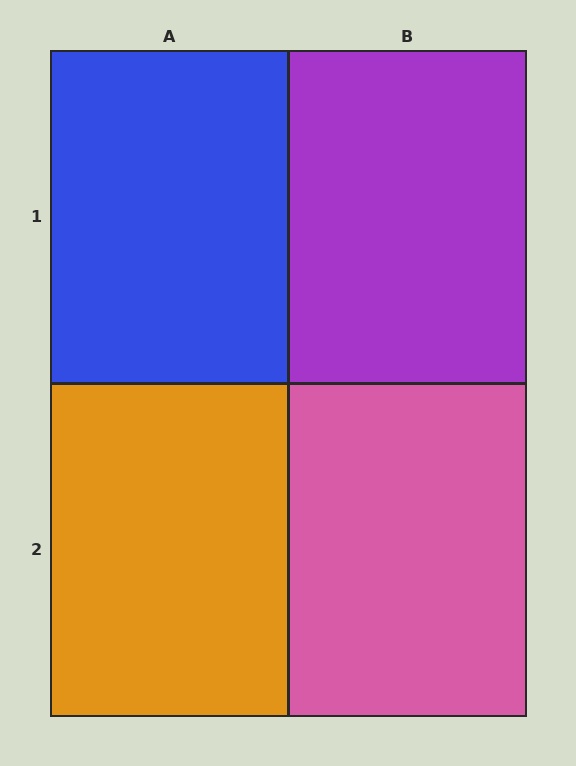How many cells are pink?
1 cell is pink.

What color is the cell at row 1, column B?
Purple.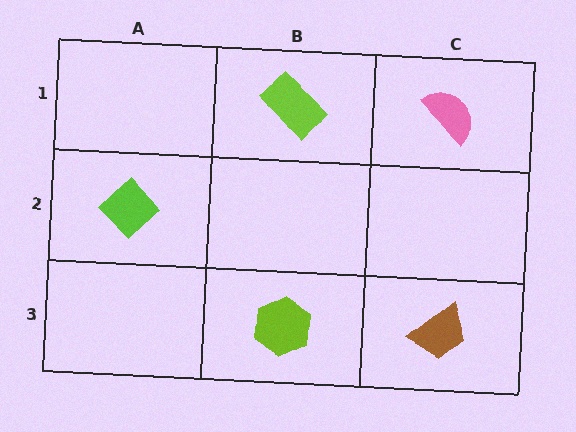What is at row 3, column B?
A lime hexagon.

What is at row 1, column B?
A lime rectangle.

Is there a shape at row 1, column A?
No, that cell is empty.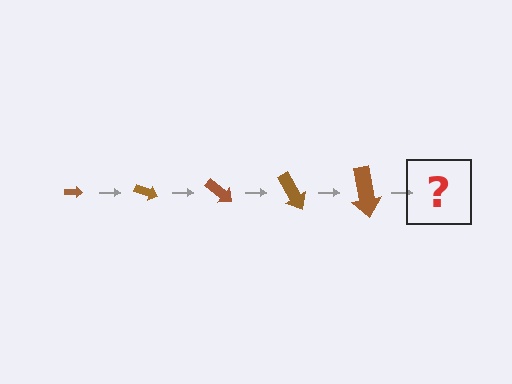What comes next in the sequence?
The next element should be an arrow, larger than the previous one and rotated 100 degrees from the start.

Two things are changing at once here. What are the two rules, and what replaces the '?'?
The two rules are that the arrow grows larger each step and it rotates 20 degrees each step. The '?' should be an arrow, larger than the previous one and rotated 100 degrees from the start.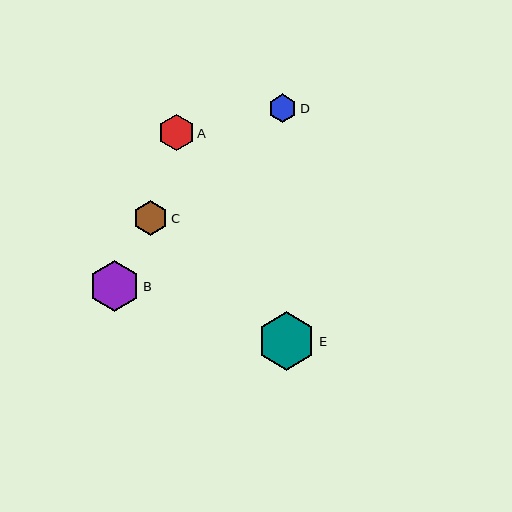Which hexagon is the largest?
Hexagon E is the largest with a size of approximately 59 pixels.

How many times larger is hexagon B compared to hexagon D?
Hexagon B is approximately 1.8 times the size of hexagon D.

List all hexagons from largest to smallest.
From largest to smallest: E, B, A, C, D.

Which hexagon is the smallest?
Hexagon D is the smallest with a size of approximately 28 pixels.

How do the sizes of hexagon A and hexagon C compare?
Hexagon A and hexagon C are approximately the same size.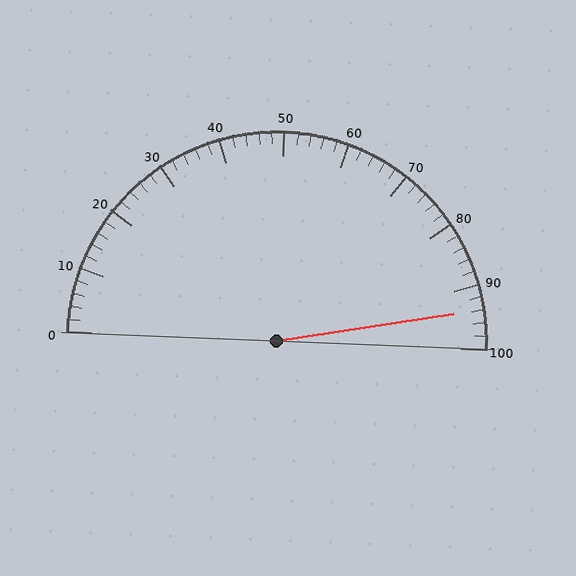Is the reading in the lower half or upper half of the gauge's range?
The reading is in the upper half of the range (0 to 100).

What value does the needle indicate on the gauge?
The needle indicates approximately 94.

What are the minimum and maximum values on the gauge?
The gauge ranges from 0 to 100.